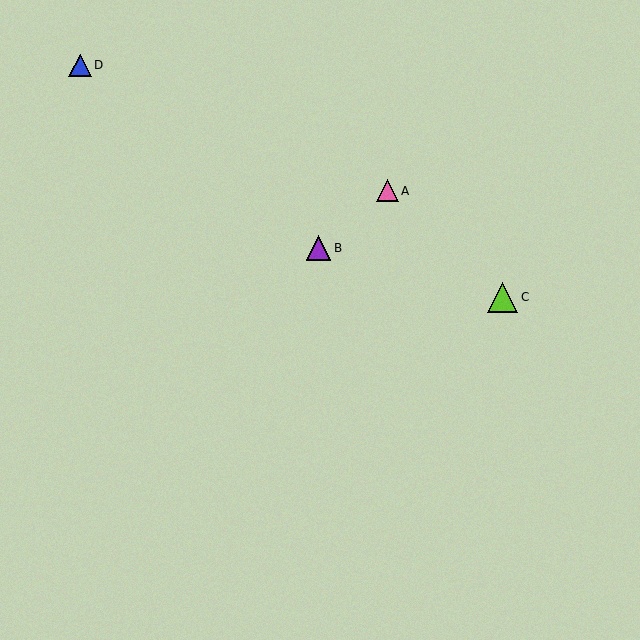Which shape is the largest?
The lime triangle (labeled C) is the largest.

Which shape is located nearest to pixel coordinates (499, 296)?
The lime triangle (labeled C) at (503, 297) is nearest to that location.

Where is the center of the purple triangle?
The center of the purple triangle is at (318, 248).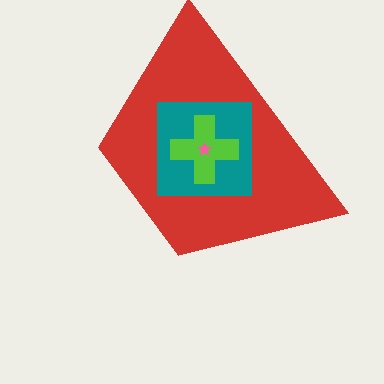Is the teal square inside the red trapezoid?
Yes.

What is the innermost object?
The pink star.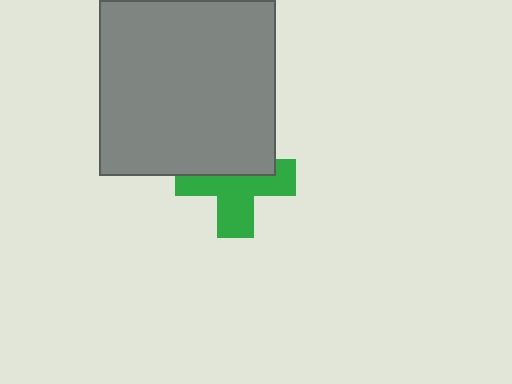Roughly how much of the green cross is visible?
About half of it is visible (roughly 58%).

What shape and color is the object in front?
The object in front is a gray square.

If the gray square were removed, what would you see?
You would see the complete green cross.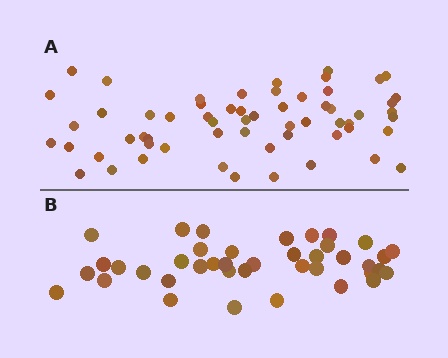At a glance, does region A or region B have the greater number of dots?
Region A (the top region) has more dots.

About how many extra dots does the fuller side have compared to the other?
Region A has approximately 20 more dots than region B.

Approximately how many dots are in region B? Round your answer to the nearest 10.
About 40 dots.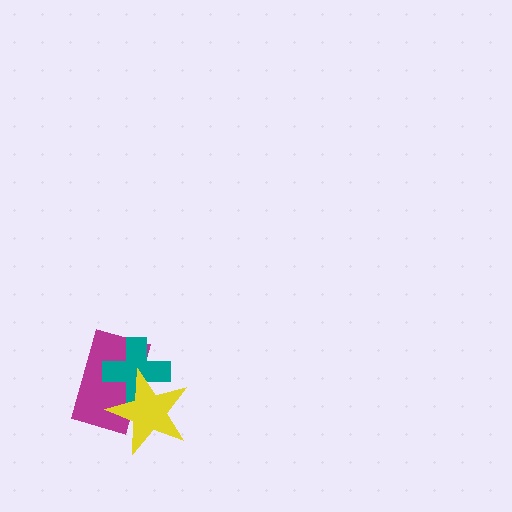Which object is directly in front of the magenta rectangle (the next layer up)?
The teal cross is directly in front of the magenta rectangle.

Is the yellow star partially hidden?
No, no other shape covers it.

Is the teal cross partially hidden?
Yes, it is partially covered by another shape.